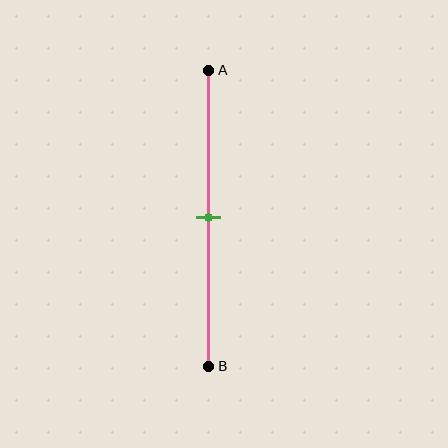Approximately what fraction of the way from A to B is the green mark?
The green mark is approximately 50% of the way from A to B.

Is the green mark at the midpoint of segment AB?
Yes, the mark is approximately at the midpoint.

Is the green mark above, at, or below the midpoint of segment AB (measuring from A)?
The green mark is approximately at the midpoint of segment AB.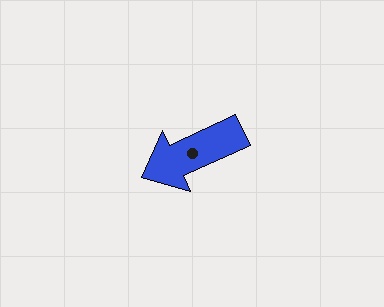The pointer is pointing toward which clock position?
Roughly 8 o'clock.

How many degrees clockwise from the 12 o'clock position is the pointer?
Approximately 245 degrees.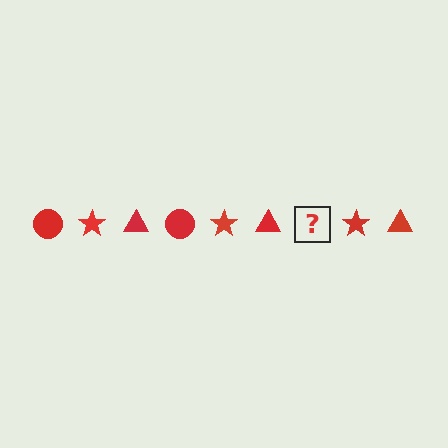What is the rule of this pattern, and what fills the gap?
The rule is that the pattern cycles through circle, star, triangle shapes in red. The gap should be filled with a red circle.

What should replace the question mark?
The question mark should be replaced with a red circle.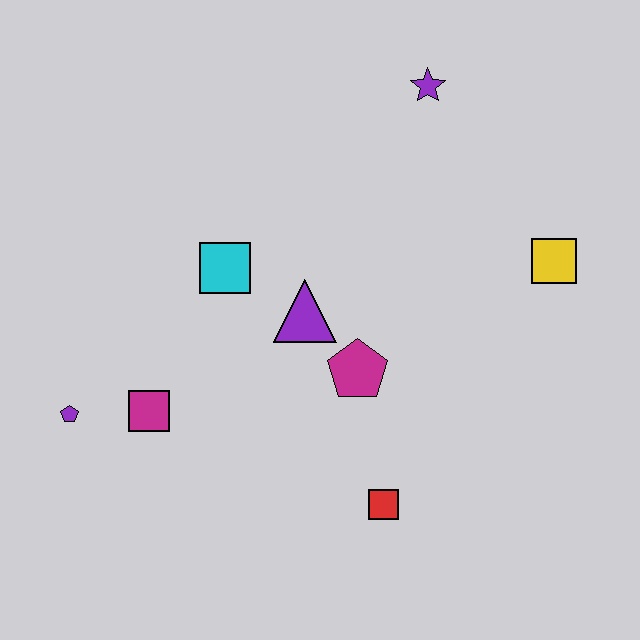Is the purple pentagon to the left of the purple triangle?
Yes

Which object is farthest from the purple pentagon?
The yellow square is farthest from the purple pentagon.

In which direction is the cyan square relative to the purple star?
The cyan square is to the left of the purple star.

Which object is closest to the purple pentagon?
The magenta square is closest to the purple pentagon.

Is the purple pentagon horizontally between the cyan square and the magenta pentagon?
No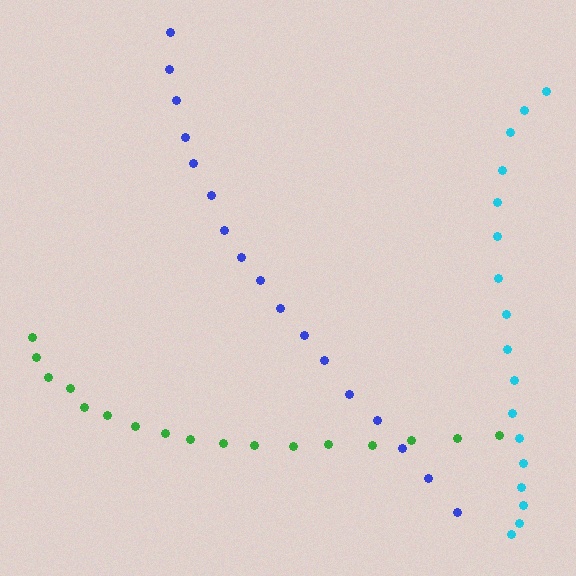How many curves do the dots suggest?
There are 3 distinct paths.